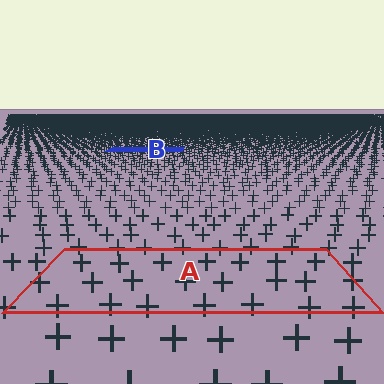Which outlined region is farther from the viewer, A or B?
Region B is farther from the viewer — the texture elements inside it appear smaller and more densely packed.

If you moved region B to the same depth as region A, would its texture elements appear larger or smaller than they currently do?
They would appear larger. At a closer depth, the same texture elements are projected at a bigger on-screen size.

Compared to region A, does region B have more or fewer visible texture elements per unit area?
Region B has more texture elements per unit area — they are packed more densely because it is farther away.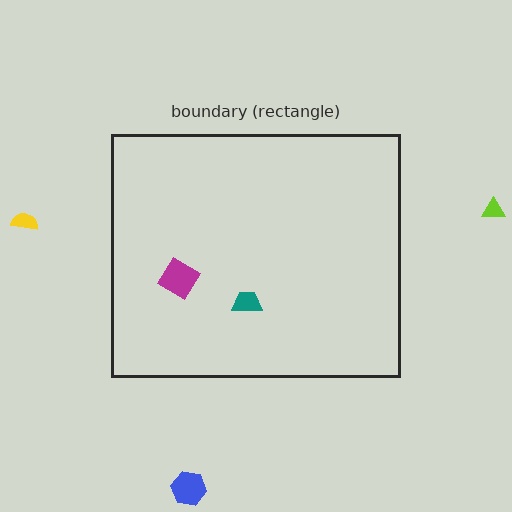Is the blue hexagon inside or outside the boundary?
Outside.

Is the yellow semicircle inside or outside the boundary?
Outside.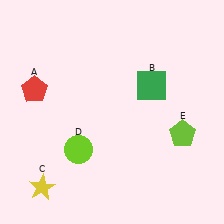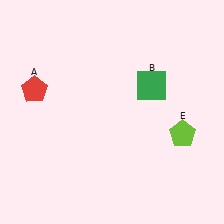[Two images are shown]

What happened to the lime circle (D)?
The lime circle (D) was removed in Image 2. It was in the bottom-left area of Image 1.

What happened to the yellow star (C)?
The yellow star (C) was removed in Image 2. It was in the bottom-left area of Image 1.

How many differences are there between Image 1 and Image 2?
There are 2 differences between the two images.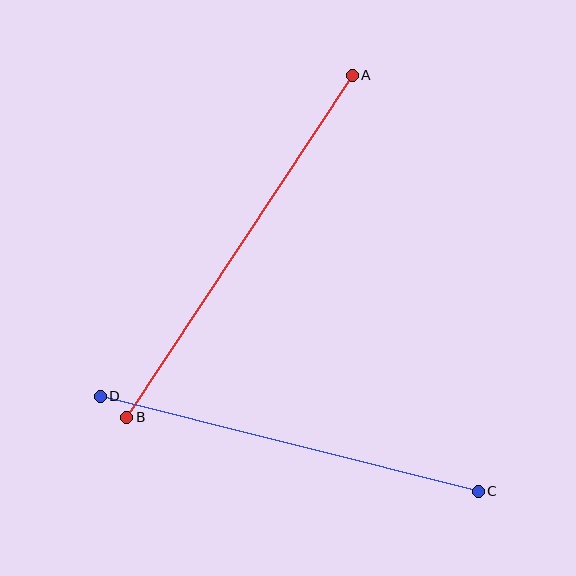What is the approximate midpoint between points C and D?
The midpoint is at approximately (289, 444) pixels.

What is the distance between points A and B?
The distance is approximately 410 pixels.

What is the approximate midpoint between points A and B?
The midpoint is at approximately (240, 246) pixels.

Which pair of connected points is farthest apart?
Points A and B are farthest apart.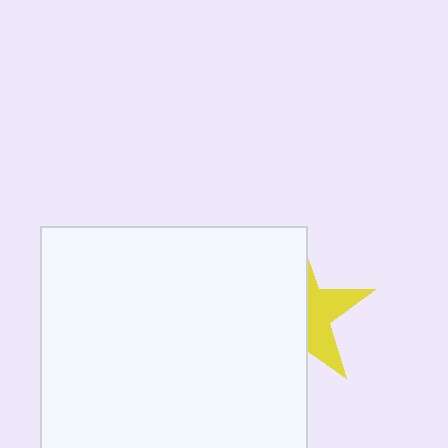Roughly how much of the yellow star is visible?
A small part of it is visible (roughly 39%).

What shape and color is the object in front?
The object in front is a white square.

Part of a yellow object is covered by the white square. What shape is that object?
It is a star.